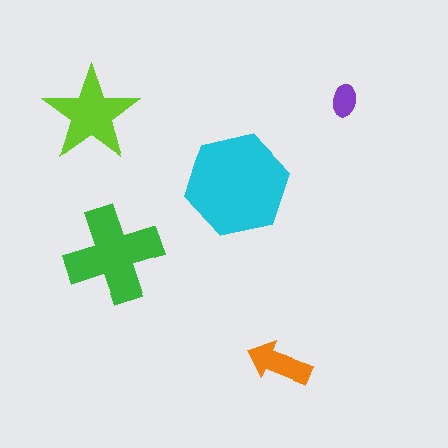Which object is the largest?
The cyan hexagon.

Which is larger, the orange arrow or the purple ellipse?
The orange arrow.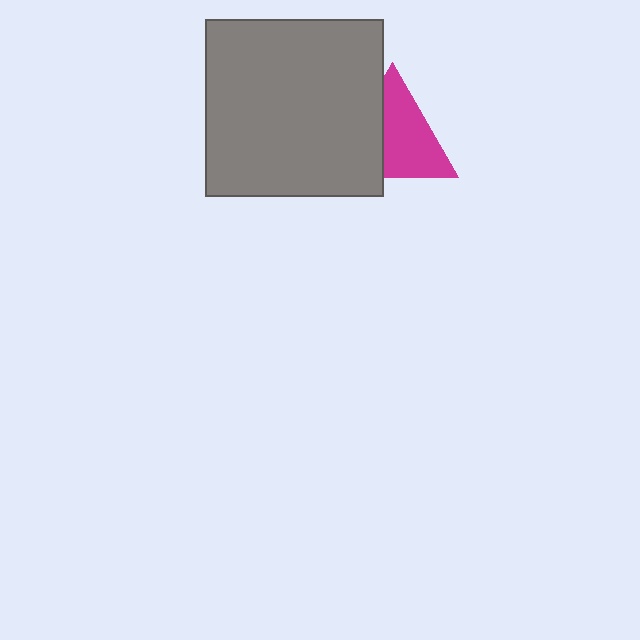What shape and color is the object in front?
The object in front is a gray square.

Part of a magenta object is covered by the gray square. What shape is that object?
It is a triangle.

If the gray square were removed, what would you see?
You would see the complete magenta triangle.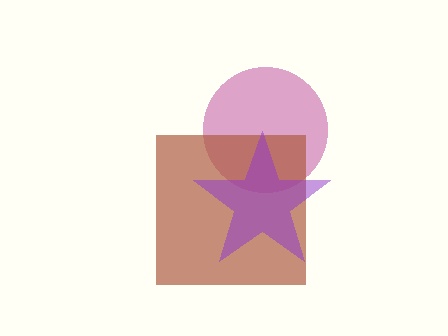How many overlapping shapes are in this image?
There are 3 overlapping shapes in the image.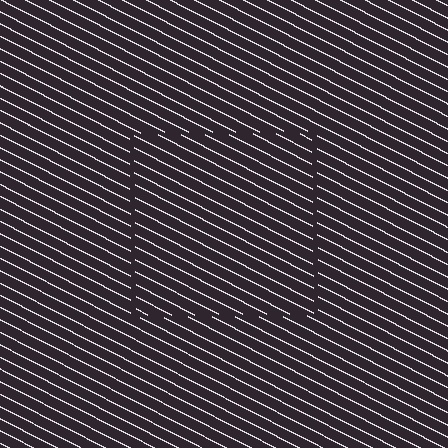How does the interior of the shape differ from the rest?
The interior of the shape contains the same grating, shifted by half a period — the contour is defined by the phase discontinuity where line-ends from the inner and outer gratings abut.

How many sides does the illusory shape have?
4 sides — the line-ends trace a square.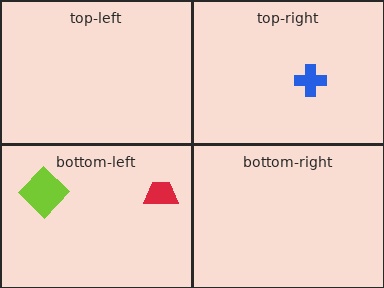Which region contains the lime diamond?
The bottom-left region.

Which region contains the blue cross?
The top-right region.